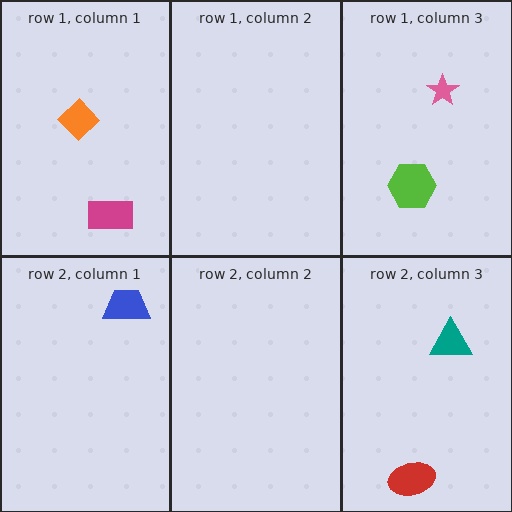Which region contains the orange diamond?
The row 1, column 1 region.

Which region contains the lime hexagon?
The row 1, column 3 region.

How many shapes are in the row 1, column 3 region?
2.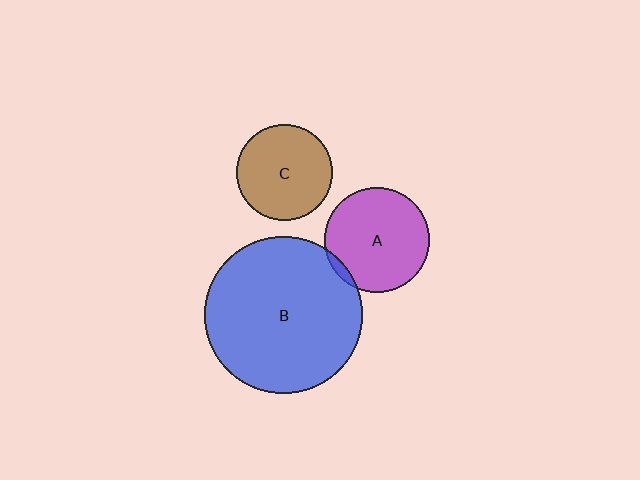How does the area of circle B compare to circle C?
Approximately 2.7 times.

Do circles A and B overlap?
Yes.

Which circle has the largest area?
Circle B (blue).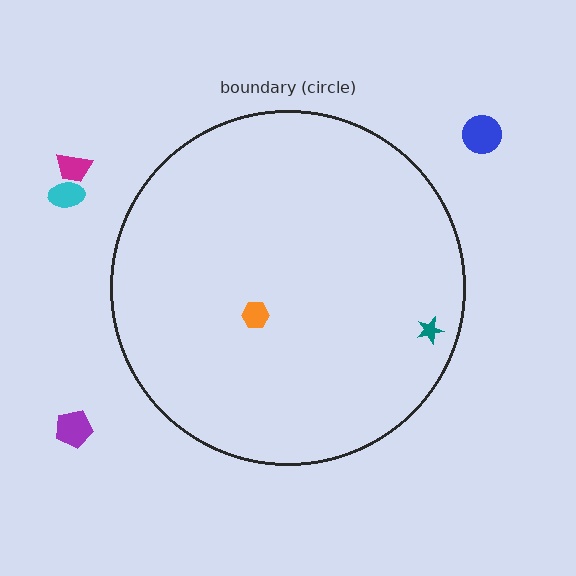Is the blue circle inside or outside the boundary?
Outside.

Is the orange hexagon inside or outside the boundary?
Inside.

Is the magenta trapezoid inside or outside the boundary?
Outside.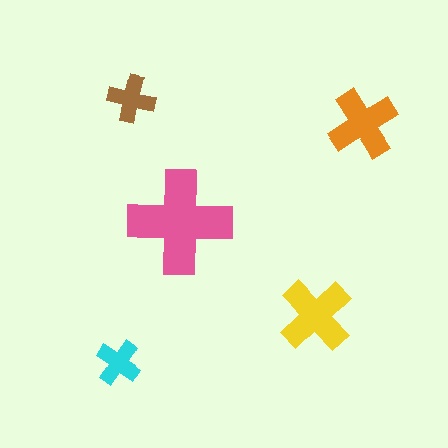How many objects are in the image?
There are 5 objects in the image.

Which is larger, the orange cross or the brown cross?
The orange one.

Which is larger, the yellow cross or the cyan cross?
The yellow one.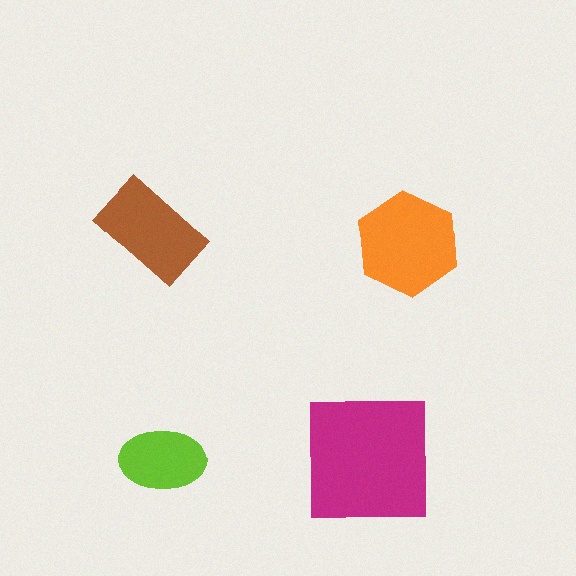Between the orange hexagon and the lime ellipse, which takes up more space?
The orange hexagon.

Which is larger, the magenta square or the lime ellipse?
The magenta square.